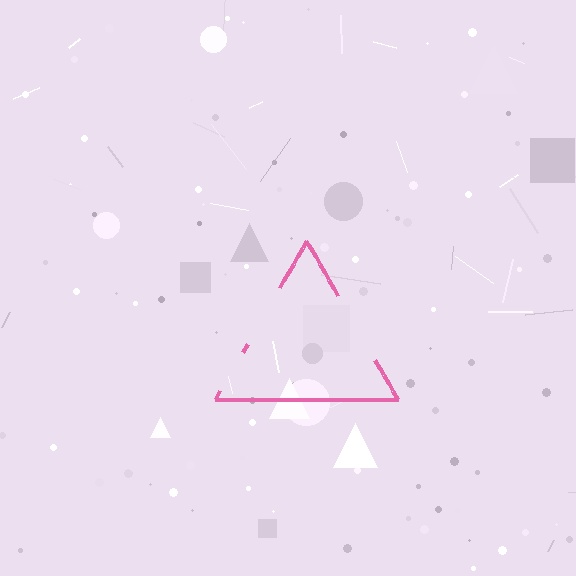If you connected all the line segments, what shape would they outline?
They would outline a triangle.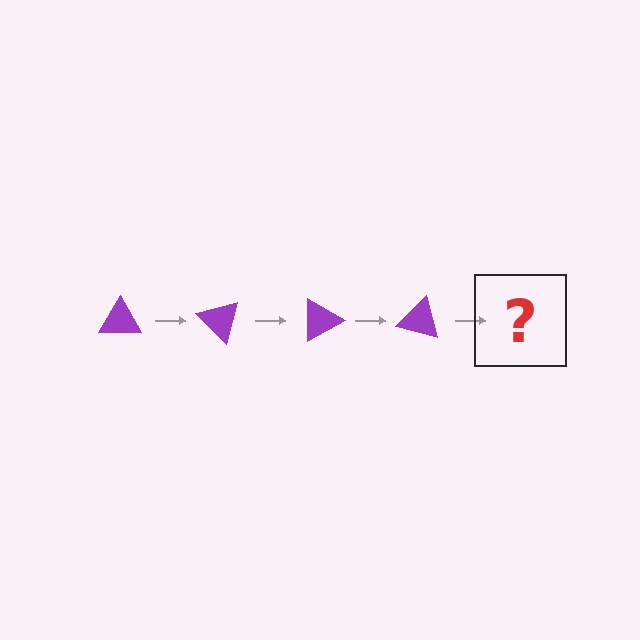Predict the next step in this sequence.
The next step is a purple triangle rotated 180 degrees.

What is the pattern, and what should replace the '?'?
The pattern is that the triangle rotates 45 degrees each step. The '?' should be a purple triangle rotated 180 degrees.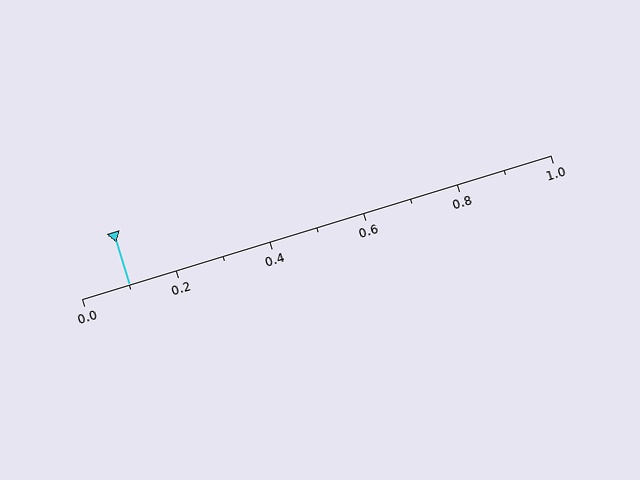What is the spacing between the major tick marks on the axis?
The major ticks are spaced 0.2 apart.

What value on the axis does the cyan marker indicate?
The marker indicates approximately 0.1.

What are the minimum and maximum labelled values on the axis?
The axis runs from 0.0 to 1.0.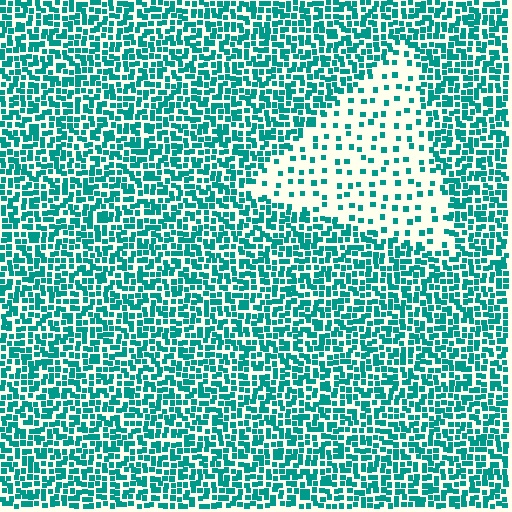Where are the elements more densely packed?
The elements are more densely packed outside the triangle boundary.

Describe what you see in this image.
The image contains small teal elements arranged at two different densities. A triangle-shaped region is visible where the elements are less densely packed than the surrounding area.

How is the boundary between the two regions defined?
The boundary is defined by a change in element density (approximately 3.1x ratio). All elements are the same color, size, and shape.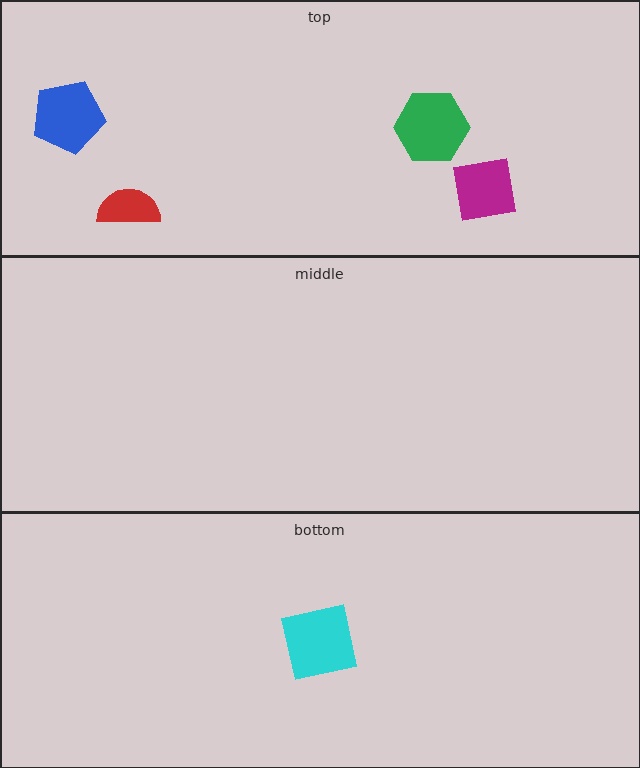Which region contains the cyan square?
The bottom region.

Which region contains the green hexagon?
The top region.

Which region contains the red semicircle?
The top region.